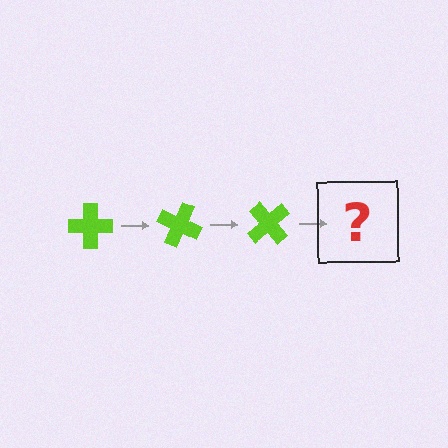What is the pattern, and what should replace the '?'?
The pattern is that the cross rotates 25 degrees each step. The '?' should be a lime cross rotated 75 degrees.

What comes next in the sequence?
The next element should be a lime cross rotated 75 degrees.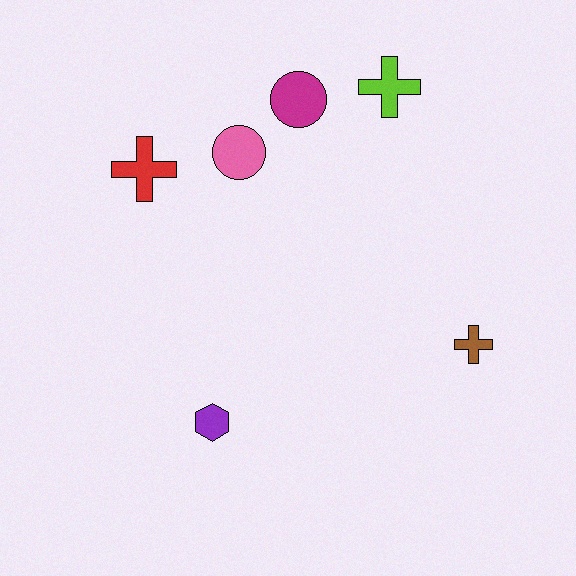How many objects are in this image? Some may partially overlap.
There are 6 objects.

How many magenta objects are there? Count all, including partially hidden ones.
There is 1 magenta object.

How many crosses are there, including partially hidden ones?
There are 3 crosses.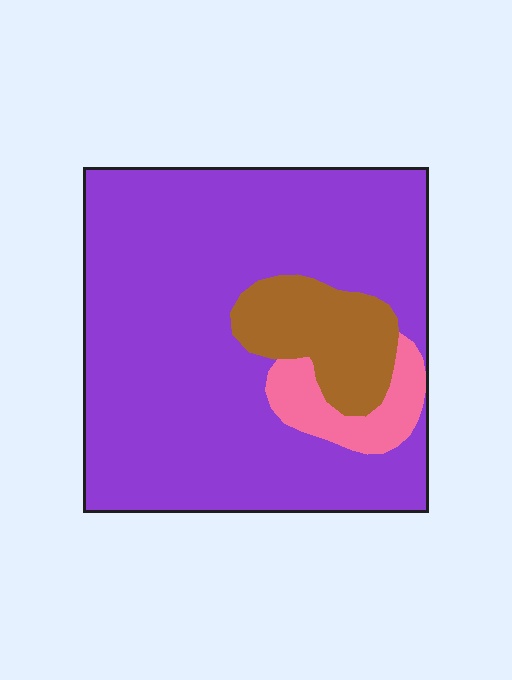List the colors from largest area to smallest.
From largest to smallest: purple, brown, pink.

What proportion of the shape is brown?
Brown takes up about one eighth (1/8) of the shape.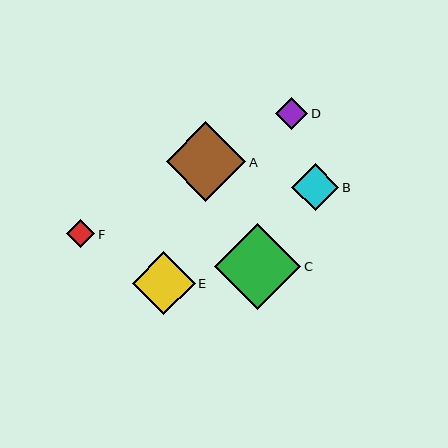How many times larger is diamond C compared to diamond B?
Diamond C is approximately 1.8 times the size of diamond B.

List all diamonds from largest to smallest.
From largest to smallest: C, A, E, B, D, F.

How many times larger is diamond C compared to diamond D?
Diamond C is approximately 2.7 times the size of diamond D.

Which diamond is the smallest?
Diamond F is the smallest with a size of approximately 28 pixels.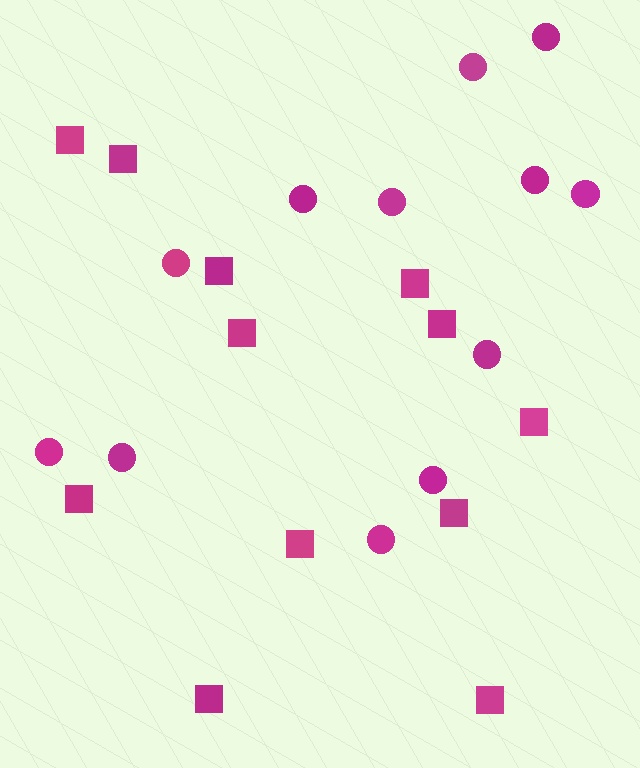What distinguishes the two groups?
There are 2 groups: one group of circles (12) and one group of squares (12).